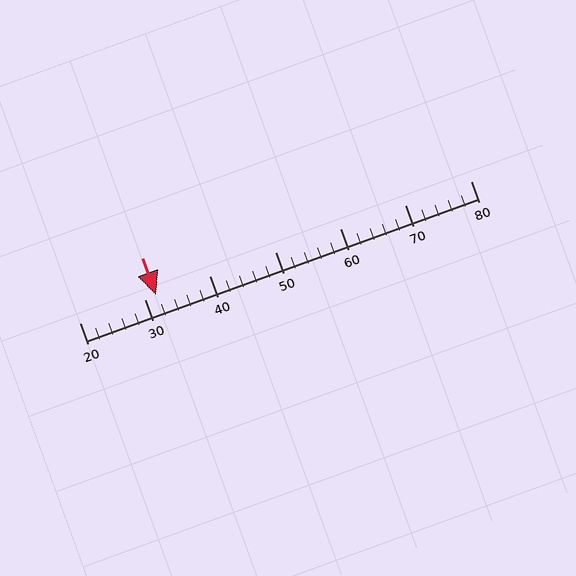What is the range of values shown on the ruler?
The ruler shows values from 20 to 80.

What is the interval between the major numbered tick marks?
The major tick marks are spaced 10 units apart.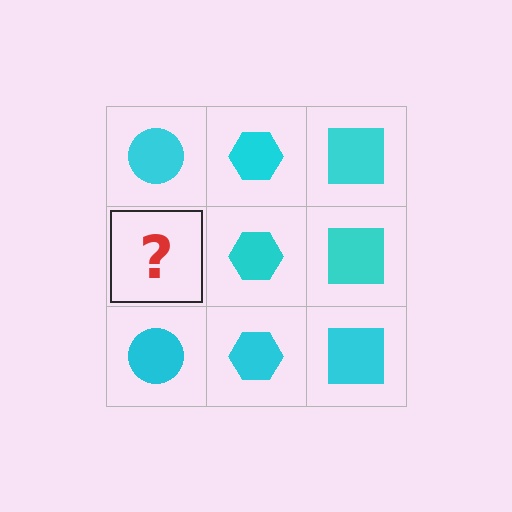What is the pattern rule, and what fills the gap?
The rule is that each column has a consistent shape. The gap should be filled with a cyan circle.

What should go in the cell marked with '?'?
The missing cell should contain a cyan circle.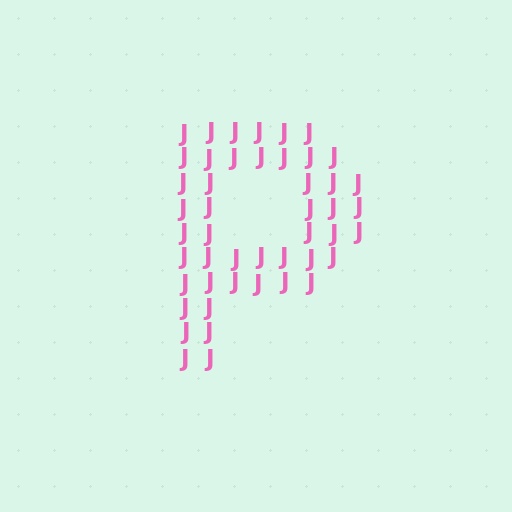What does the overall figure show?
The overall figure shows the letter P.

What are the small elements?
The small elements are letter J's.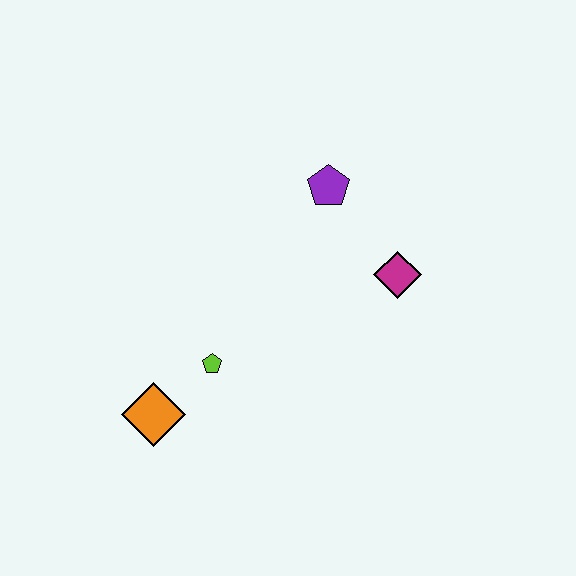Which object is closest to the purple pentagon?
The magenta diamond is closest to the purple pentagon.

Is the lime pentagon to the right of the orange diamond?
Yes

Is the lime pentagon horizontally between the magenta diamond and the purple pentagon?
No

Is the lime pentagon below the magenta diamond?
Yes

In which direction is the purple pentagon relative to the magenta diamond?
The purple pentagon is above the magenta diamond.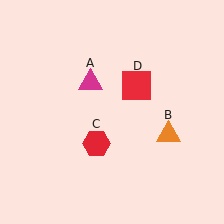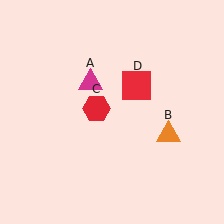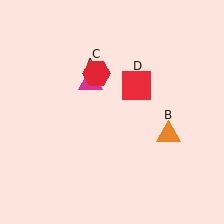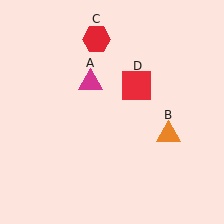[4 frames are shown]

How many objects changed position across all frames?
1 object changed position: red hexagon (object C).